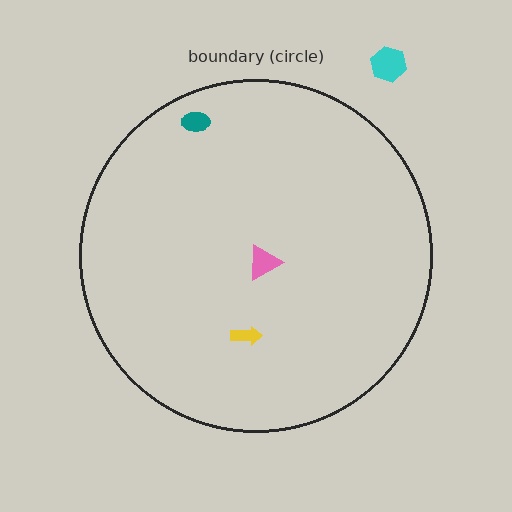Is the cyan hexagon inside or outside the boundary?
Outside.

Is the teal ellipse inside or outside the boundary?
Inside.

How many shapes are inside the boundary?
3 inside, 1 outside.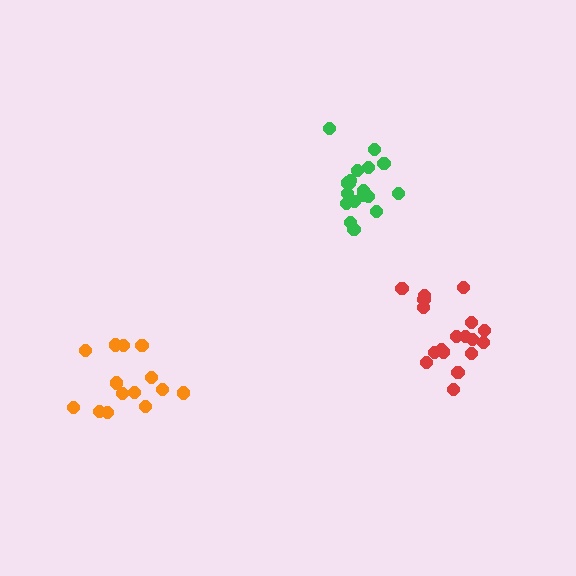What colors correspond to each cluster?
The clusters are colored: green, red, orange.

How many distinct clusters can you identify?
There are 3 distinct clusters.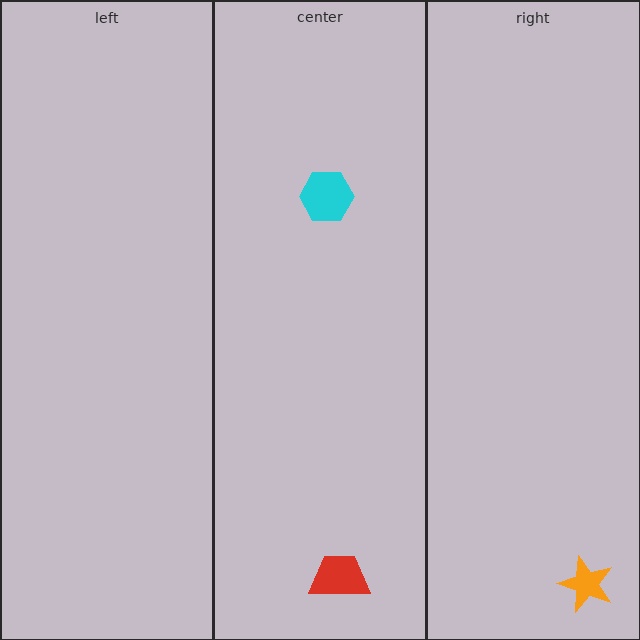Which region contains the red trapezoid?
The center region.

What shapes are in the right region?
The orange star.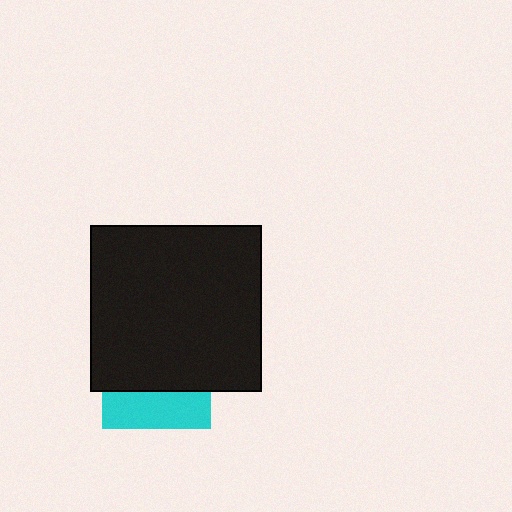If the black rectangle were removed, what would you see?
You would see the complete cyan square.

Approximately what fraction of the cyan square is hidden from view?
Roughly 65% of the cyan square is hidden behind the black rectangle.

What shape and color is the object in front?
The object in front is a black rectangle.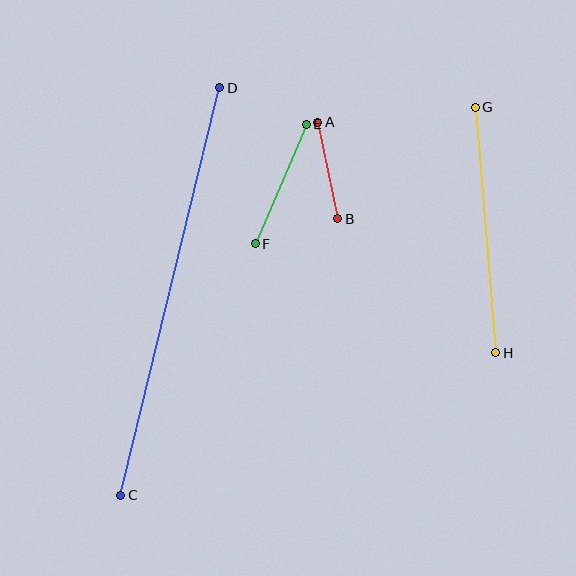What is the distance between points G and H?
The distance is approximately 247 pixels.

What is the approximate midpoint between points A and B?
The midpoint is at approximately (328, 171) pixels.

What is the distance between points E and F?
The distance is approximately 130 pixels.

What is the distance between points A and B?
The distance is approximately 99 pixels.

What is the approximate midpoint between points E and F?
The midpoint is at approximately (281, 184) pixels.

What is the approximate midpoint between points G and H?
The midpoint is at approximately (485, 230) pixels.